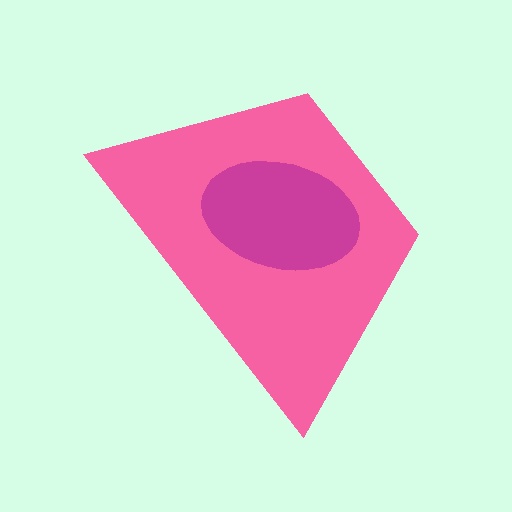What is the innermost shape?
The magenta ellipse.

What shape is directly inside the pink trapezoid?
The magenta ellipse.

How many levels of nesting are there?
2.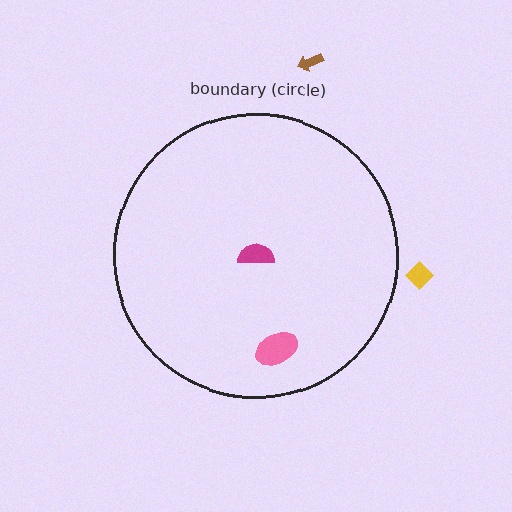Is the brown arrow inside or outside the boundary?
Outside.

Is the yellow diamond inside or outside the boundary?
Outside.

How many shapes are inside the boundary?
2 inside, 2 outside.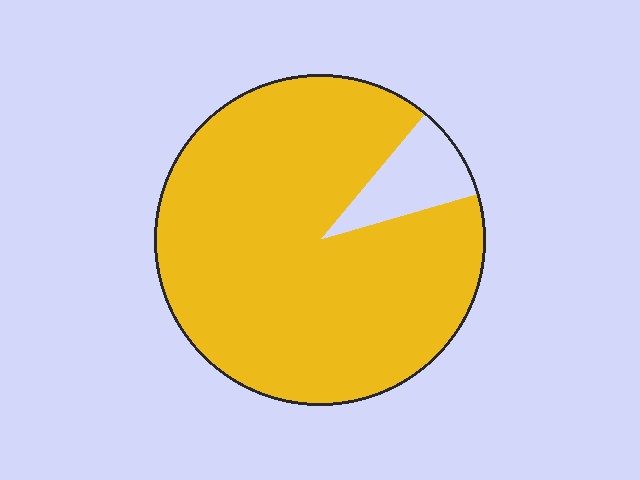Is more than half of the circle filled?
Yes.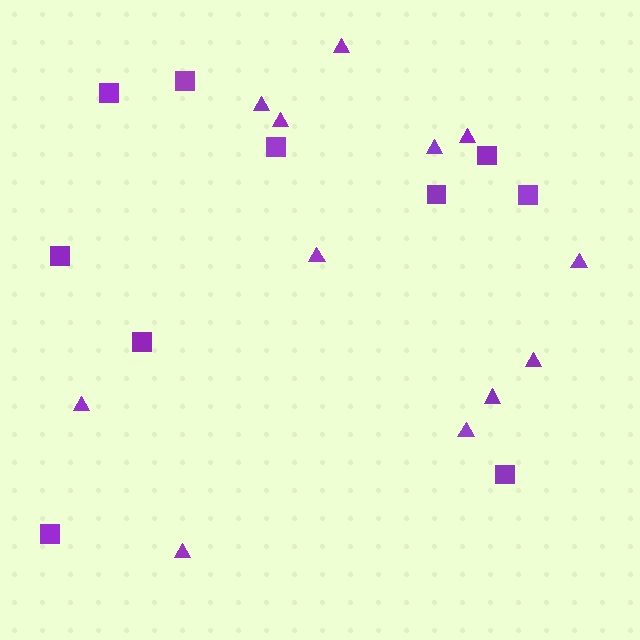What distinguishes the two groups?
There are 2 groups: one group of triangles (12) and one group of squares (10).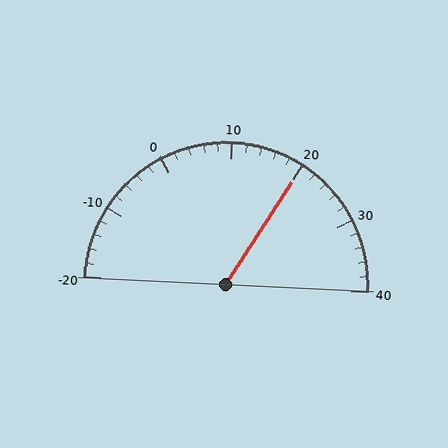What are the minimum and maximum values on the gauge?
The gauge ranges from -20 to 40.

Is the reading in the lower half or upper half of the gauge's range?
The reading is in the upper half of the range (-20 to 40).